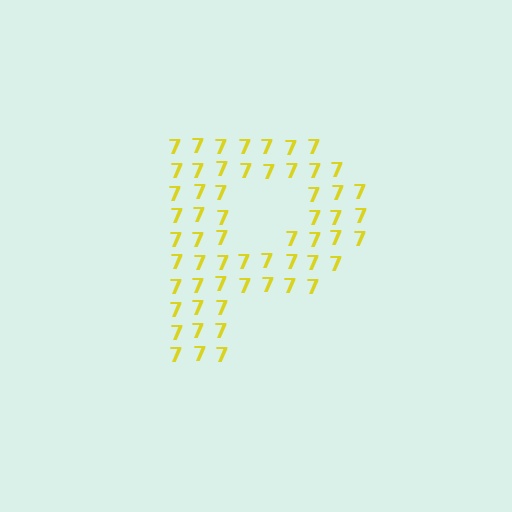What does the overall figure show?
The overall figure shows the letter P.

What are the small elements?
The small elements are digit 7's.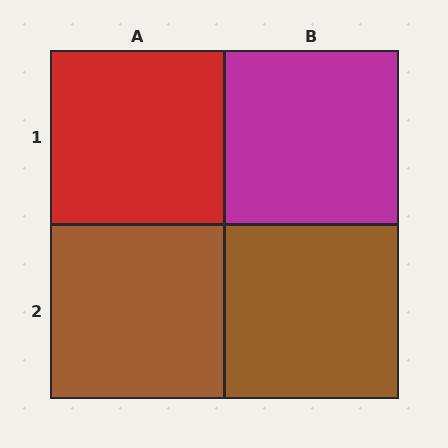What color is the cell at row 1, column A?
Red.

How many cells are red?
1 cell is red.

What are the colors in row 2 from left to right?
Brown, brown.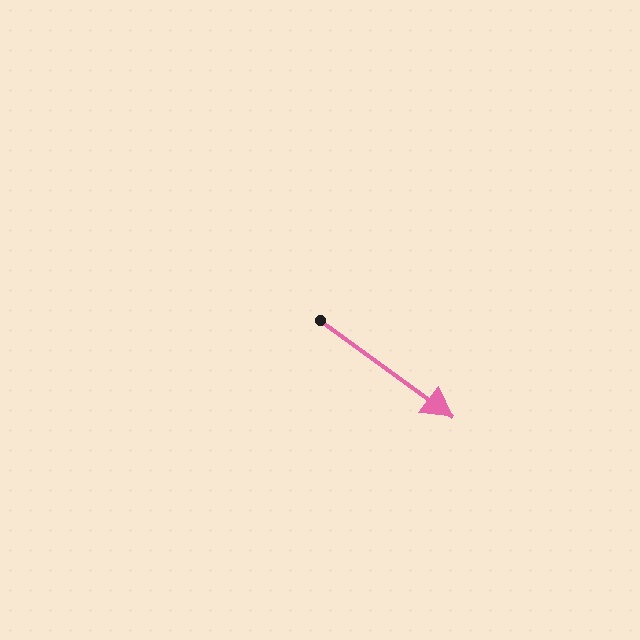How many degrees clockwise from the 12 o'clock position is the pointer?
Approximately 126 degrees.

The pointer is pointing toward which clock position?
Roughly 4 o'clock.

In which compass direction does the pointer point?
Southeast.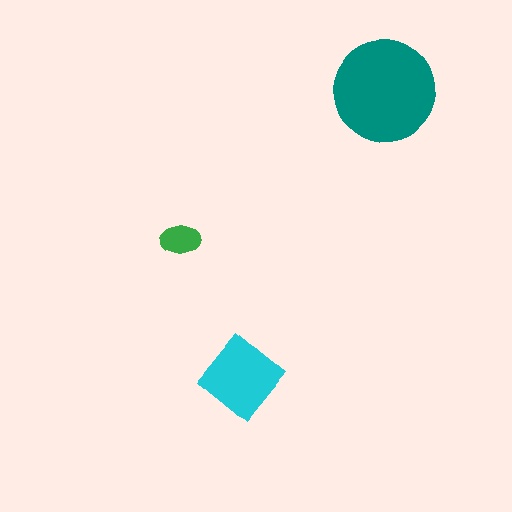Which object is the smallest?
The green ellipse.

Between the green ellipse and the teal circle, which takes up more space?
The teal circle.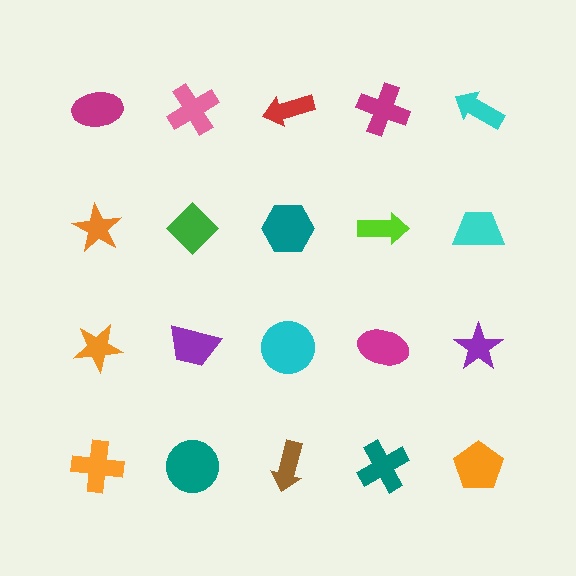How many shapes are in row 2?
5 shapes.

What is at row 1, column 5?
A cyan arrow.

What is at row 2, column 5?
A cyan trapezoid.